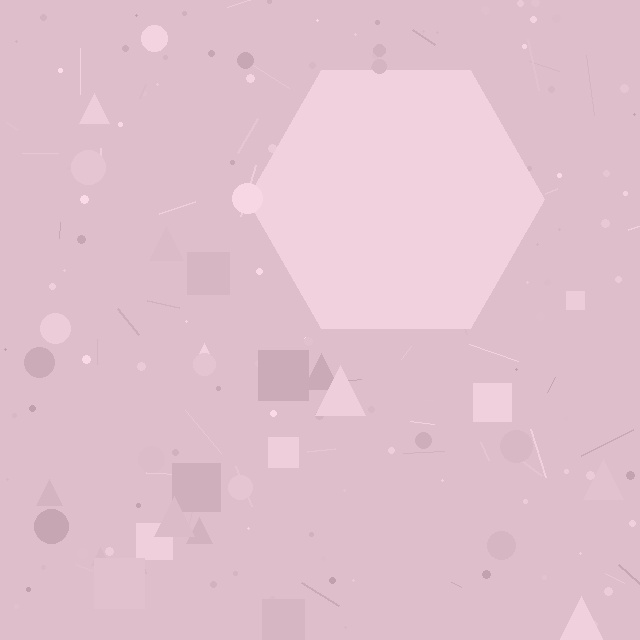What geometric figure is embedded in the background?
A hexagon is embedded in the background.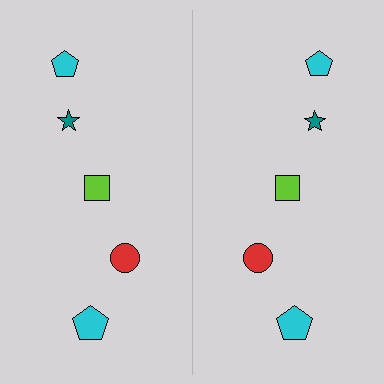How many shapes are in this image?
There are 10 shapes in this image.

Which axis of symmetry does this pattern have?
The pattern has a vertical axis of symmetry running through the center of the image.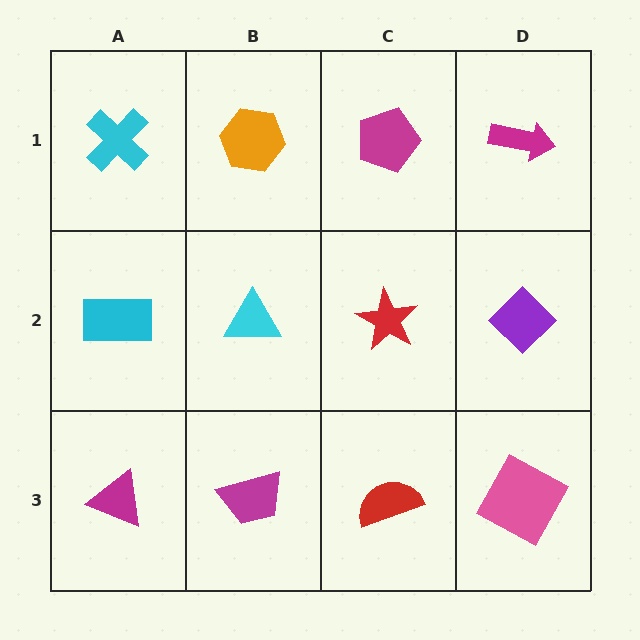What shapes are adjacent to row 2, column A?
A cyan cross (row 1, column A), a magenta triangle (row 3, column A), a cyan triangle (row 2, column B).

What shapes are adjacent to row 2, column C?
A magenta pentagon (row 1, column C), a red semicircle (row 3, column C), a cyan triangle (row 2, column B), a purple diamond (row 2, column D).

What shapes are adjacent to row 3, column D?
A purple diamond (row 2, column D), a red semicircle (row 3, column C).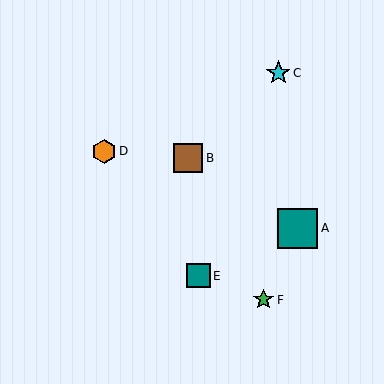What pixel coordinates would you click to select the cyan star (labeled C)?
Click at (278, 73) to select the cyan star C.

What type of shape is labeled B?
Shape B is a brown square.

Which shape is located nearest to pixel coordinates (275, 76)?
The cyan star (labeled C) at (278, 73) is nearest to that location.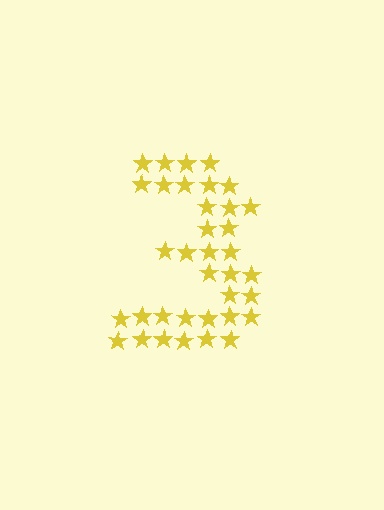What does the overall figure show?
The overall figure shows the digit 3.